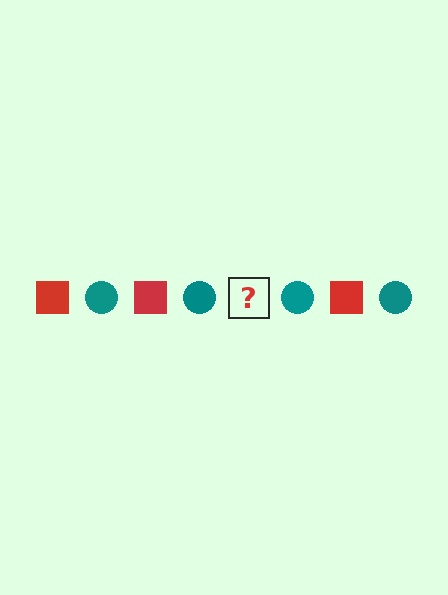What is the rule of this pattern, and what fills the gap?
The rule is that the pattern alternates between red square and teal circle. The gap should be filled with a red square.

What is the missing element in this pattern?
The missing element is a red square.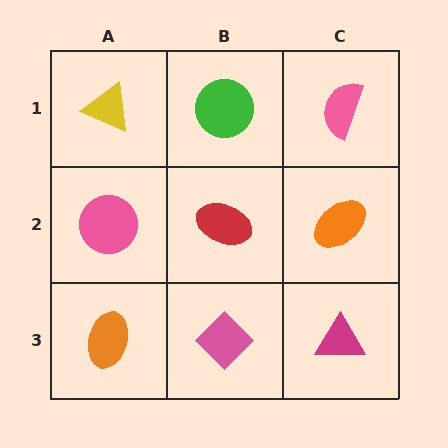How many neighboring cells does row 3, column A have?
2.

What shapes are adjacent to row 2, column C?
A pink semicircle (row 1, column C), a magenta triangle (row 3, column C), a red ellipse (row 2, column B).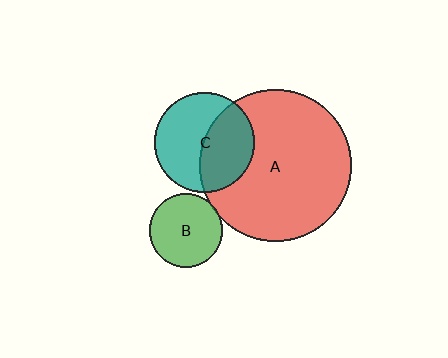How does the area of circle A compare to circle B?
Approximately 4.3 times.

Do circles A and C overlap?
Yes.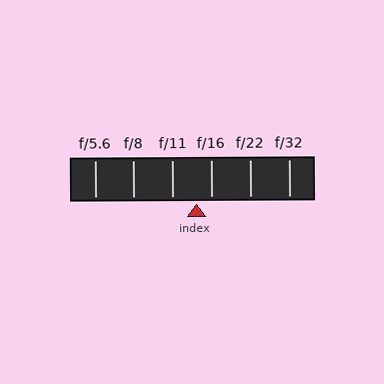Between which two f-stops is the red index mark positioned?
The index mark is between f/11 and f/16.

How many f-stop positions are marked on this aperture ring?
There are 6 f-stop positions marked.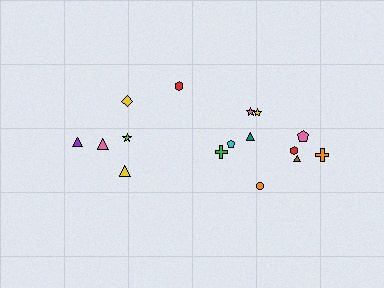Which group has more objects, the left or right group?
The right group.